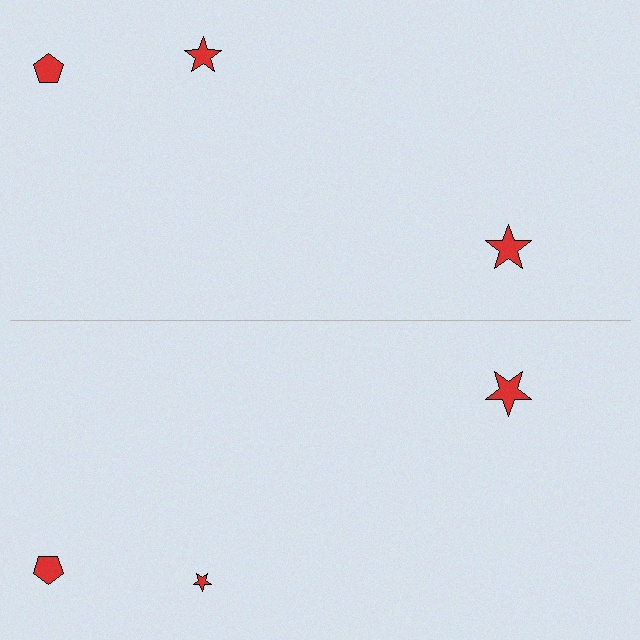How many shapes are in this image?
There are 6 shapes in this image.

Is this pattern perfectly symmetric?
No, the pattern is not perfectly symmetric. The red star on the bottom side has a different size than its mirror counterpart.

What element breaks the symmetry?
The red star on the bottom side has a different size than its mirror counterpart.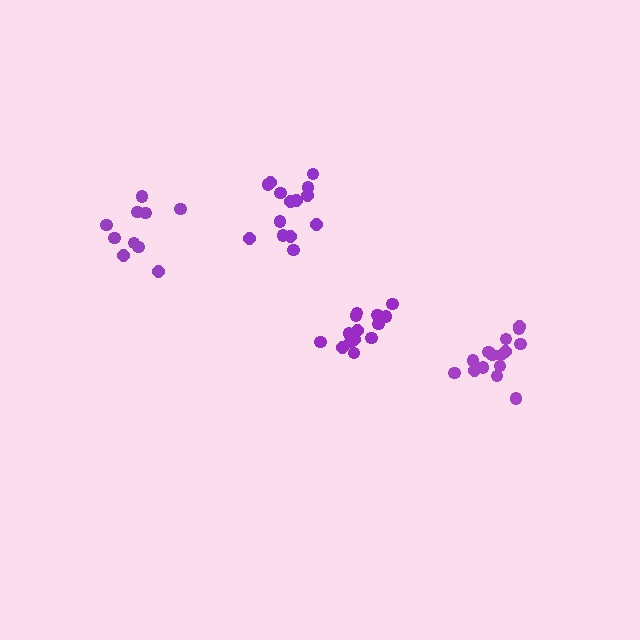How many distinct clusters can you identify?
There are 4 distinct clusters.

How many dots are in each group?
Group 1: 14 dots, Group 2: 10 dots, Group 3: 15 dots, Group 4: 14 dots (53 total).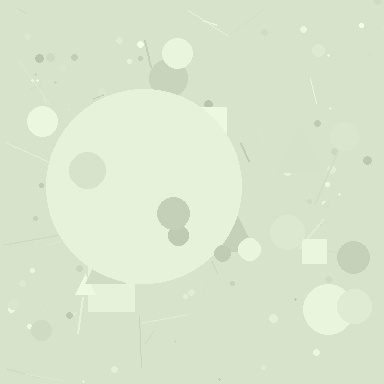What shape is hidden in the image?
A circle is hidden in the image.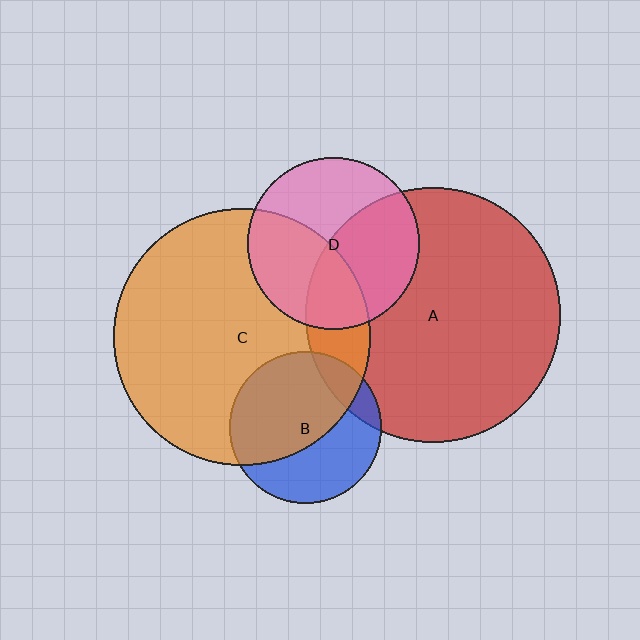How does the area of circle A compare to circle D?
Approximately 2.2 times.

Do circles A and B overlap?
Yes.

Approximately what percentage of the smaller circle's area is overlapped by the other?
Approximately 15%.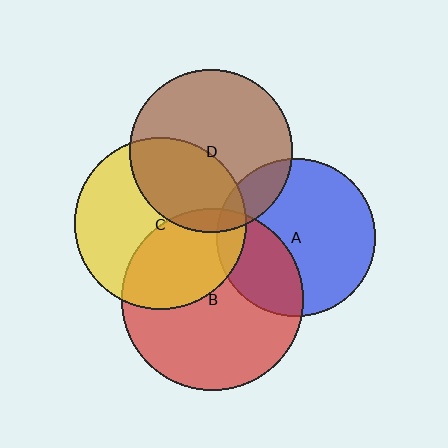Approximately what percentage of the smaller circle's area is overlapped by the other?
Approximately 15%.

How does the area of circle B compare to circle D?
Approximately 1.2 times.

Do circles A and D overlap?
Yes.